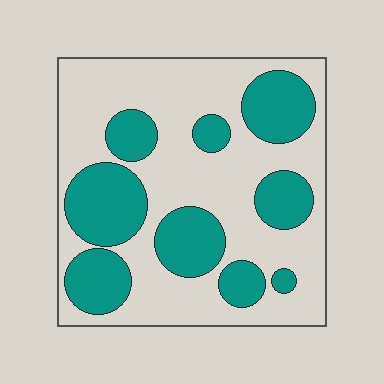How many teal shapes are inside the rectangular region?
9.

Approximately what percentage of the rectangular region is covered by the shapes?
Approximately 35%.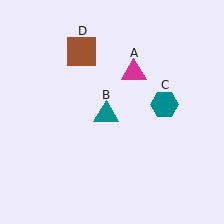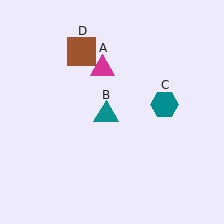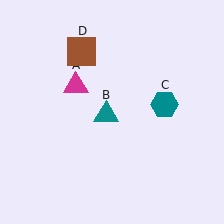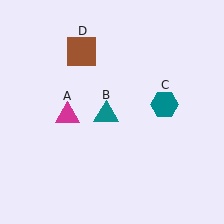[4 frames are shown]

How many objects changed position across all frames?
1 object changed position: magenta triangle (object A).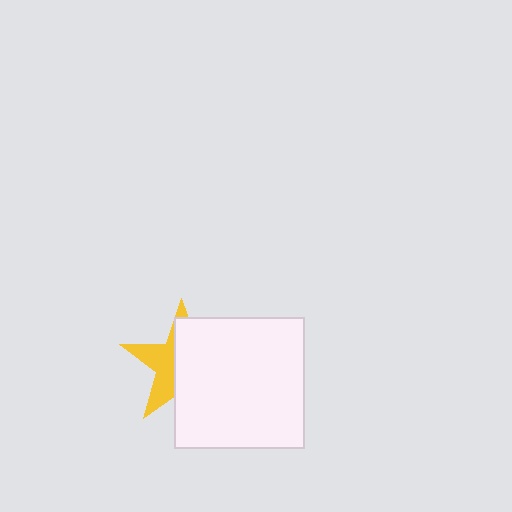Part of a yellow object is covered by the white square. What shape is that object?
It is a star.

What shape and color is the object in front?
The object in front is a white square.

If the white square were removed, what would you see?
You would see the complete yellow star.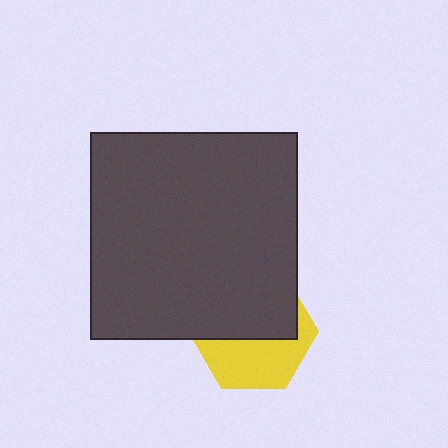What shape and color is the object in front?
The object in front is a dark gray square.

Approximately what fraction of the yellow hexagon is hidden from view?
Roughly 53% of the yellow hexagon is hidden behind the dark gray square.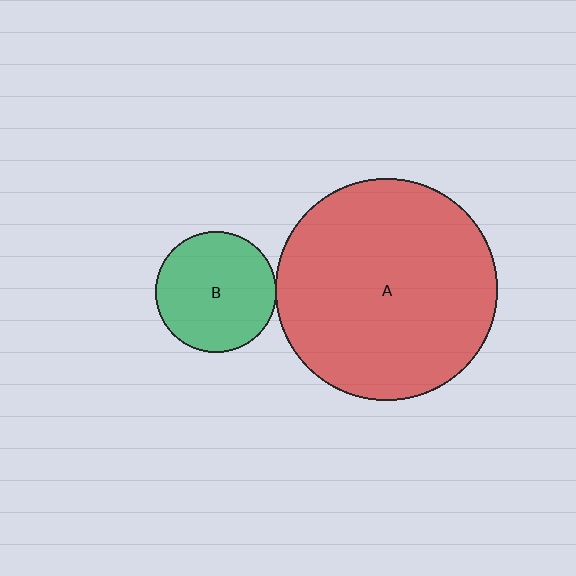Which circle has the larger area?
Circle A (red).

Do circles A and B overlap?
Yes.